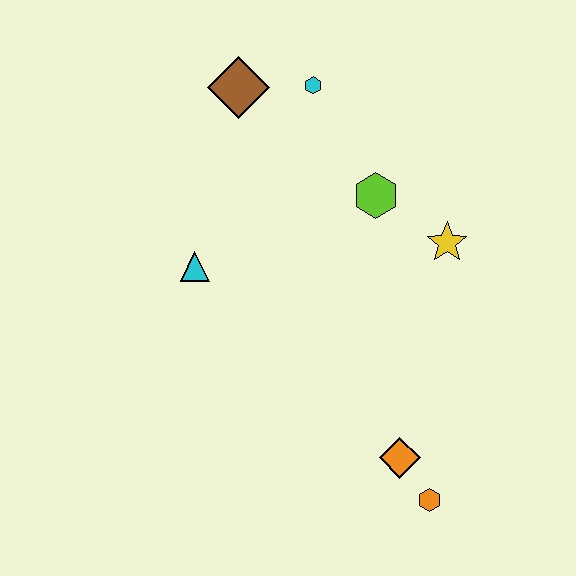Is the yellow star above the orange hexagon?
Yes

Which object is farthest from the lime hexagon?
The orange hexagon is farthest from the lime hexagon.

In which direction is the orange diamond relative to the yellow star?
The orange diamond is below the yellow star.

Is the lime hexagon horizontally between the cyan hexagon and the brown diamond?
No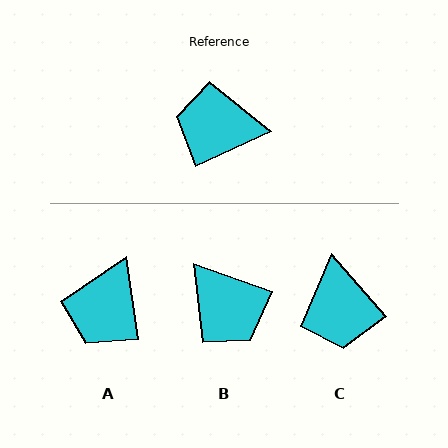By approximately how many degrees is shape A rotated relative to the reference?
Approximately 74 degrees counter-clockwise.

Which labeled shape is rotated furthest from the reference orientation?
B, about 136 degrees away.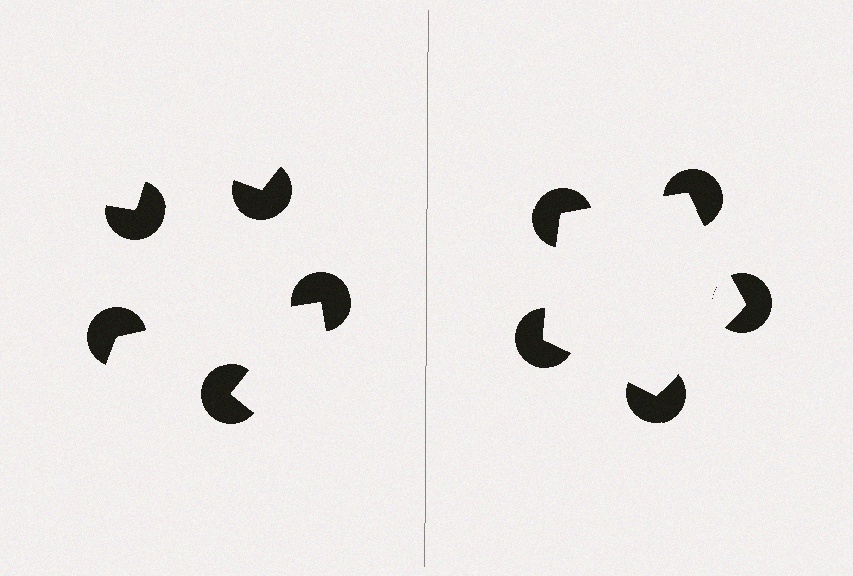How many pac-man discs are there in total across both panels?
10 — 5 on each side.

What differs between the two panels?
The pac-man discs are positioned identically on both sides; only the wedge orientations differ. On the right they align to a pentagon; on the left they are misaligned.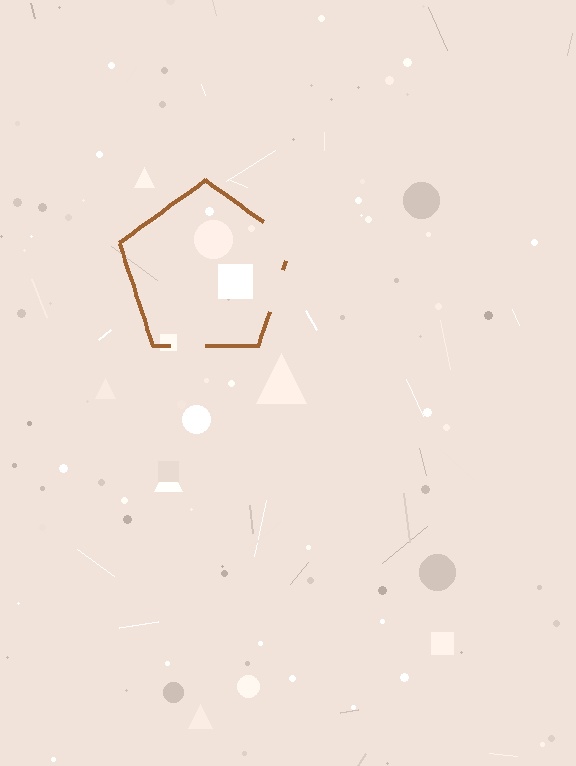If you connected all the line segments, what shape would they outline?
They would outline a pentagon.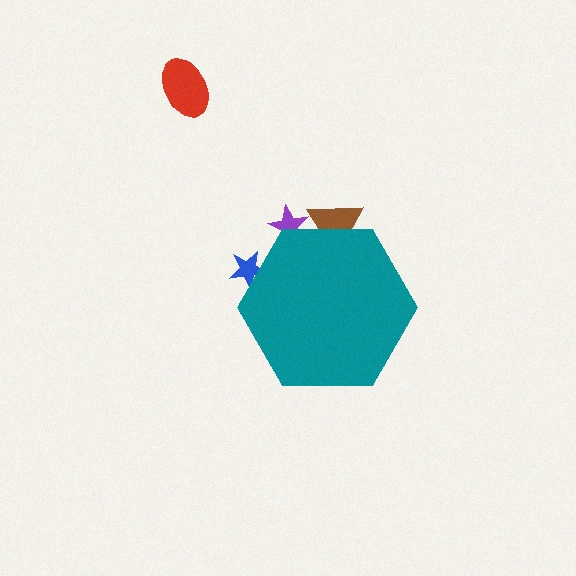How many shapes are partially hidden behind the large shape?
3 shapes are partially hidden.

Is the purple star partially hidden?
Yes, the purple star is partially hidden behind the teal hexagon.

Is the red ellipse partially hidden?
No, the red ellipse is fully visible.